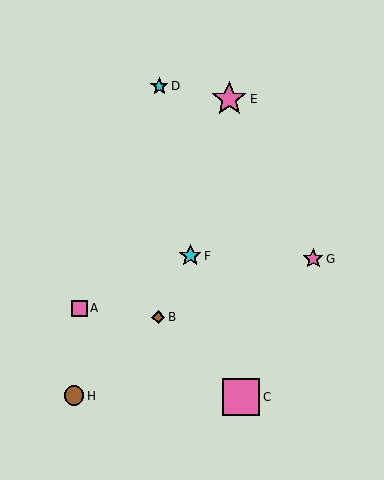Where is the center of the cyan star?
The center of the cyan star is at (159, 86).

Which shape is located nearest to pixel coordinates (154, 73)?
The cyan star (labeled D) at (159, 86) is nearest to that location.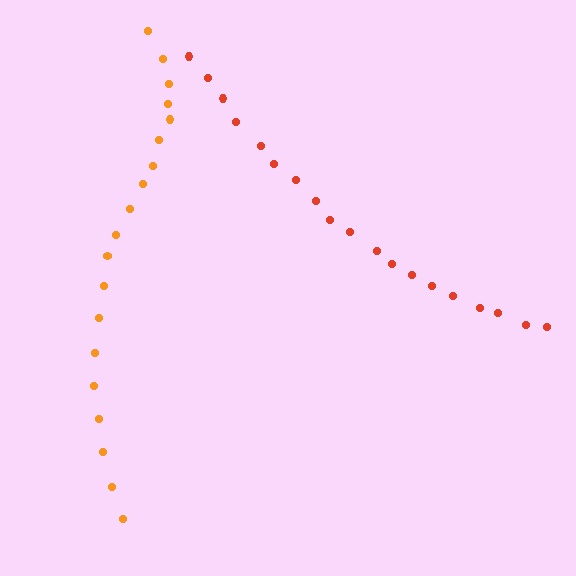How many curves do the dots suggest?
There are 2 distinct paths.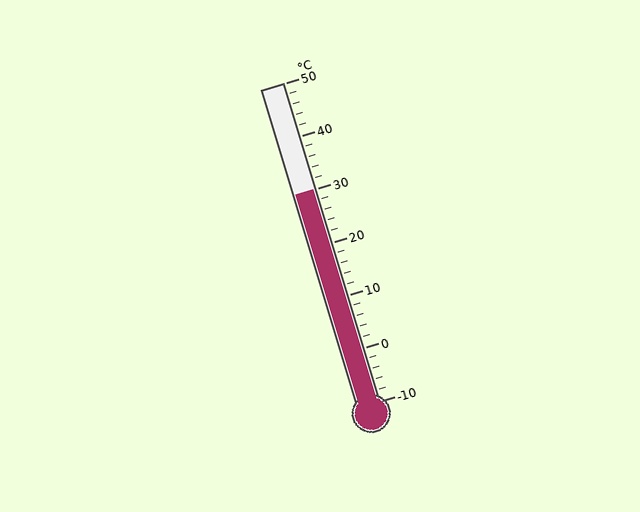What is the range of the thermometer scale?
The thermometer scale ranges from -10°C to 50°C.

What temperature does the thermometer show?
The thermometer shows approximately 30°C.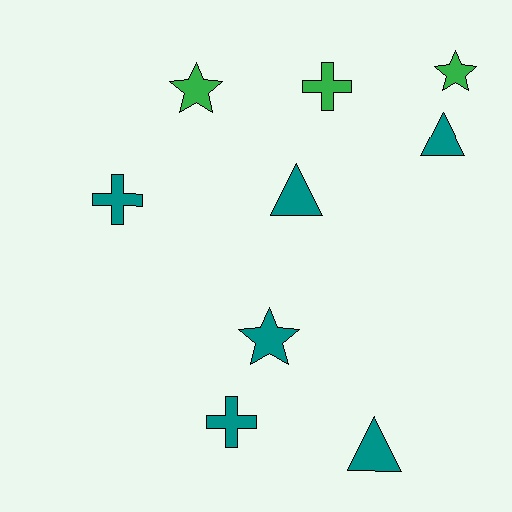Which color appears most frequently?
Teal, with 6 objects.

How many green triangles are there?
There are no green triangles.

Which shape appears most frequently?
Triangle, with 3 objects.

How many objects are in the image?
There are 9 objects.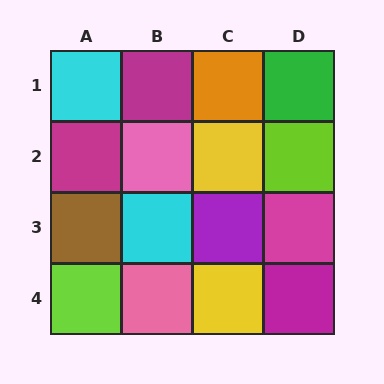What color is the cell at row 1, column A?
Cyan.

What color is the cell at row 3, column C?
Purple.